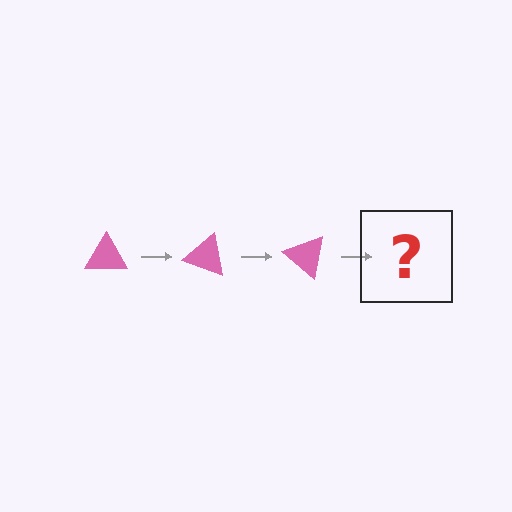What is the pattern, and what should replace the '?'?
The pattern is that the triangle rotates 20 degrees each step. The '?' should be a pink triangle rotated 60 degrees.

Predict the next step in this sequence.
The next step is a pink triangle rotated 60 degrees.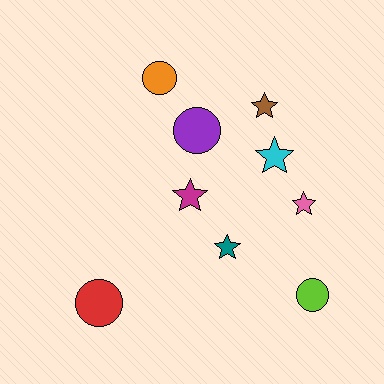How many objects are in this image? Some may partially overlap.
There are 9 objects.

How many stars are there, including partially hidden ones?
There are 5 stars.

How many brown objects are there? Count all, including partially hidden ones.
There is 1 brown object.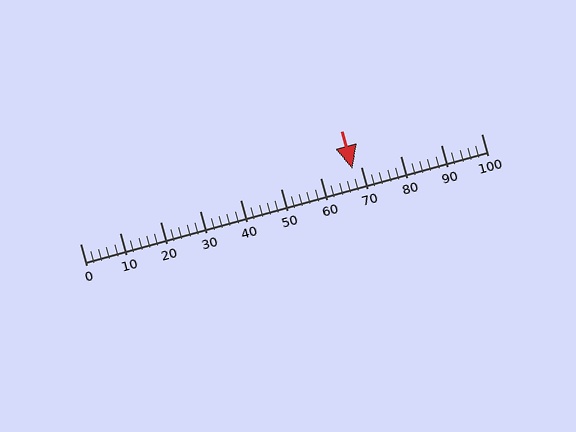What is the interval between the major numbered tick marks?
The major tick marks are spaced 10 units apart.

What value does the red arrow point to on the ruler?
The red arrow points to approximately 68.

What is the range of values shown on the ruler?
The ruler shows values from 0 to 100.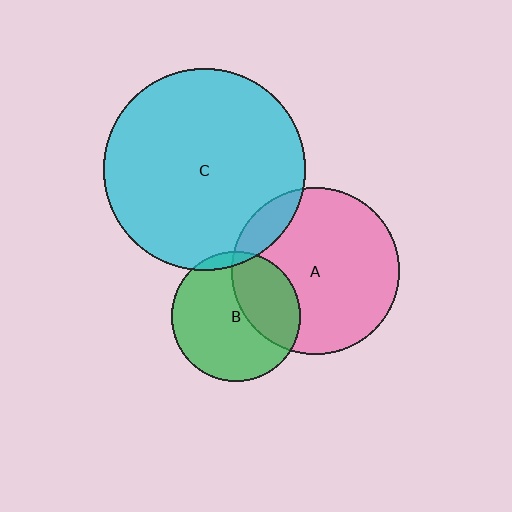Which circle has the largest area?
Circle C (cyan).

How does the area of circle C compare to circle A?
Approximately 1.5 times.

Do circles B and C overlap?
Yes.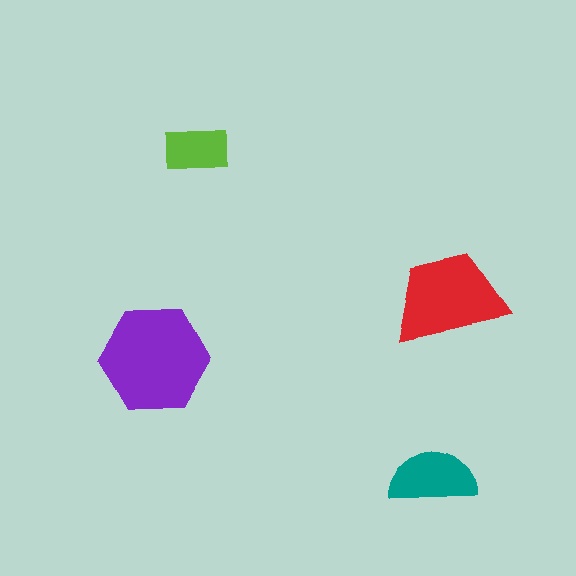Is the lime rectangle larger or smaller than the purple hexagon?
Smaller.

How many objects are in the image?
There are 4 objects in the image.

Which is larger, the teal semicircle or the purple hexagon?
The purple hexagon.